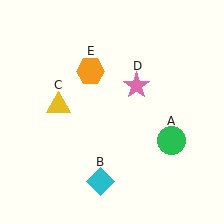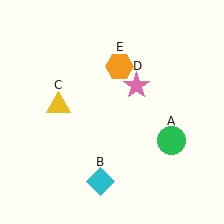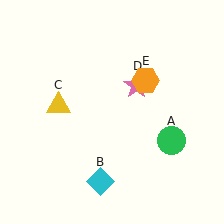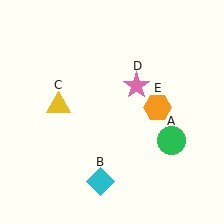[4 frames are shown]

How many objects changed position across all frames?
1 object changed position: orange hexagon (object E).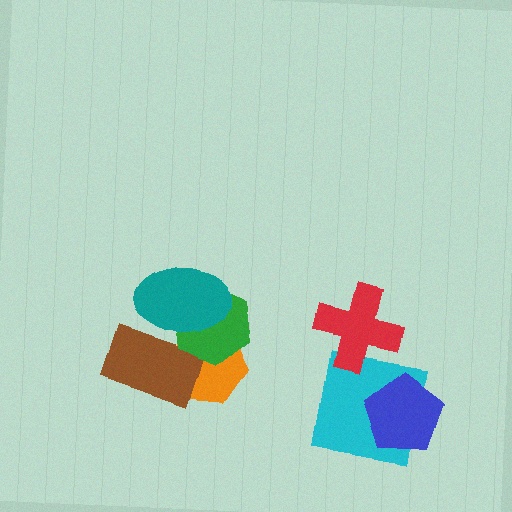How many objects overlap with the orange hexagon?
3 objects overlap with the orange hexagon.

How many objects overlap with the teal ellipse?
3 objects overlap with the teal ellipse.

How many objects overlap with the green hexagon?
3 objects overlap with the green hexagon.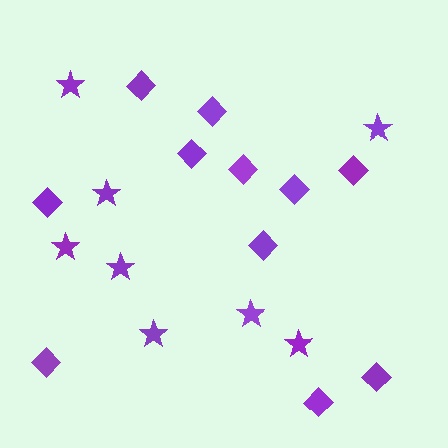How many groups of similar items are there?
There are 2 groups: one group of diamonds (11) and one group of stars (8).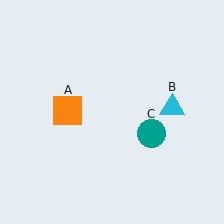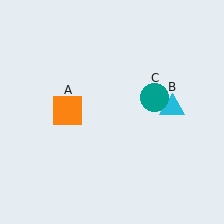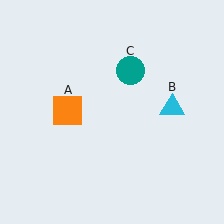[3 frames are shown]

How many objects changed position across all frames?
1 object changed position: teal circle (object C).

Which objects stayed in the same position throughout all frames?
Orange square (object A) and cyan triangle (object B) remained stationary.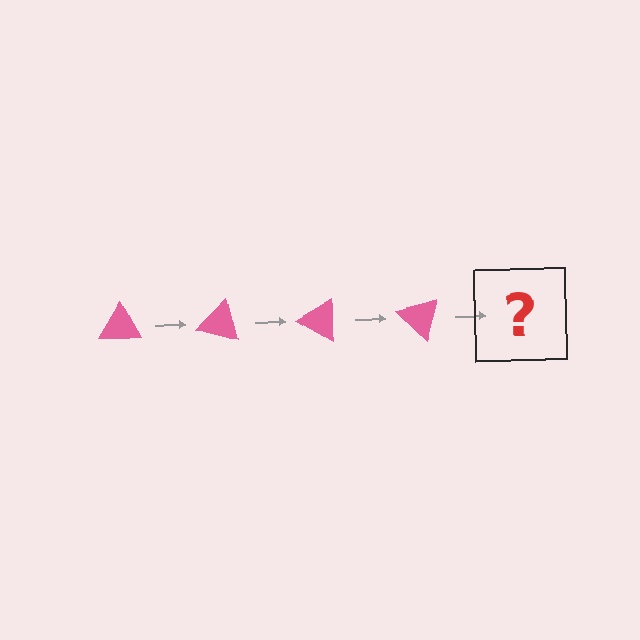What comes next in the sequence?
The next element should be a pink triangle rotated 60 degrees.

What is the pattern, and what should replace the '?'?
The pattern is that the triangle rotates 15 degrees each step. The '?' should be a pink triangle rotated 60 degrees.